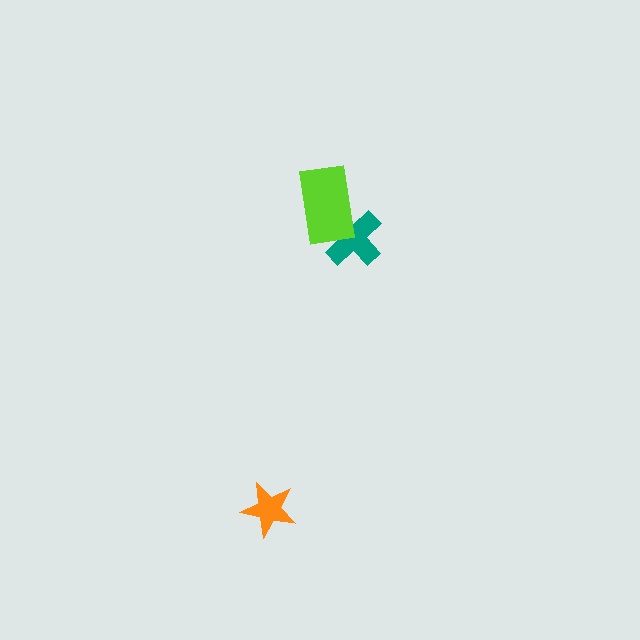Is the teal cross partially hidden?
Yes, it is partially covered by another shape.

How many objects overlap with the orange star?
0 objects overlap with the orange star.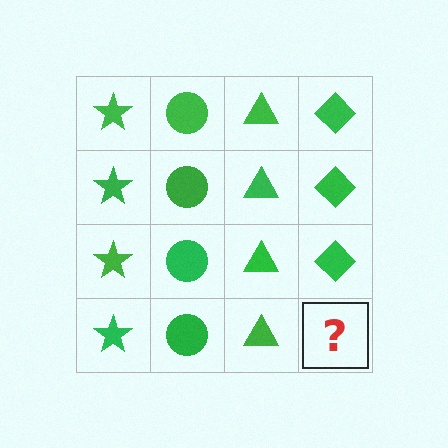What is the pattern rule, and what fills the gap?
The rule is that each column has a consistent shape. The gap should be filled with a green diamond.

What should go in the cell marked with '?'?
The missing cell should contain a green diamond.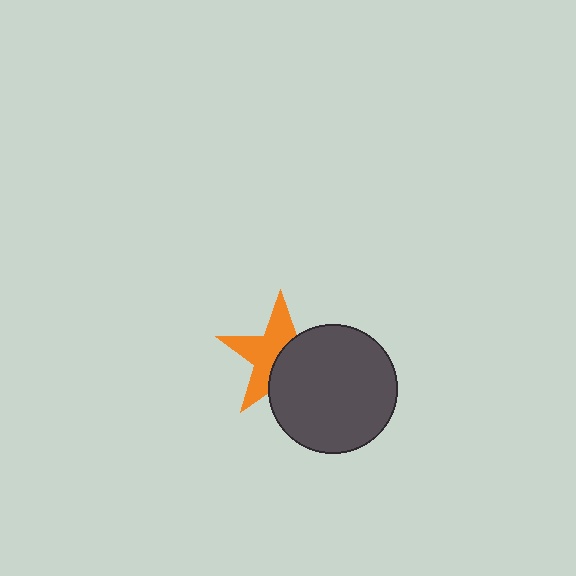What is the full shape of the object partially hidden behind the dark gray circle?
The partially hidden object is an orange star.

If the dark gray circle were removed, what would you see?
You would see the complete orange star.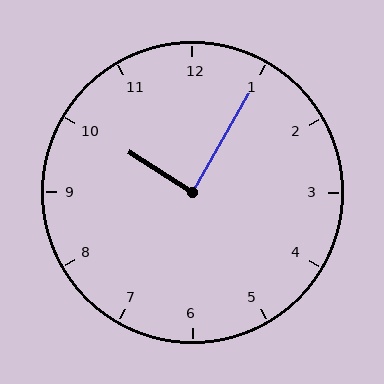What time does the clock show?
10:05.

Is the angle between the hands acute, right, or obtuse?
It is right.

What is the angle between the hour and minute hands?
Approximately 88 degrees.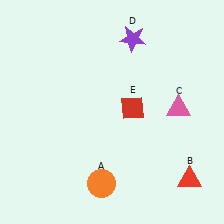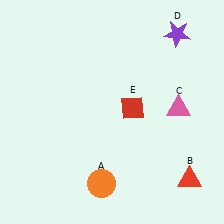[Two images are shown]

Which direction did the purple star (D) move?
The purple star (D) moved right.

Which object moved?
The purple star (D) moved right.